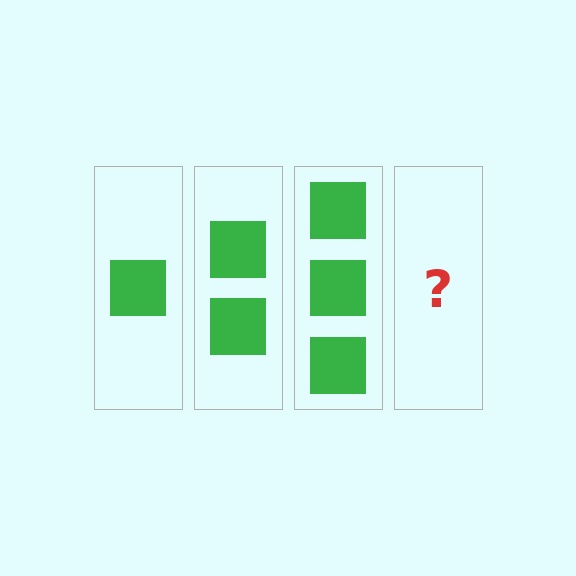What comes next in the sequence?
The next element should be 4 squares.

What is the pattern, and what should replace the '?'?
The pattern is that each step adds one more square. The '?' should be 4 squares.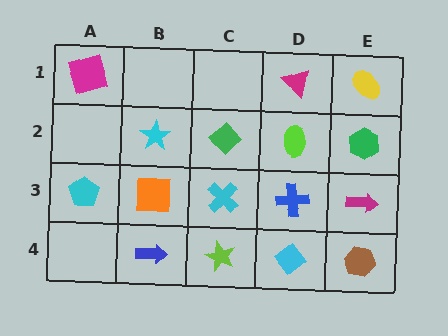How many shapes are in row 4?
4 shapes.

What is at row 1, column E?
A yellow ellipse.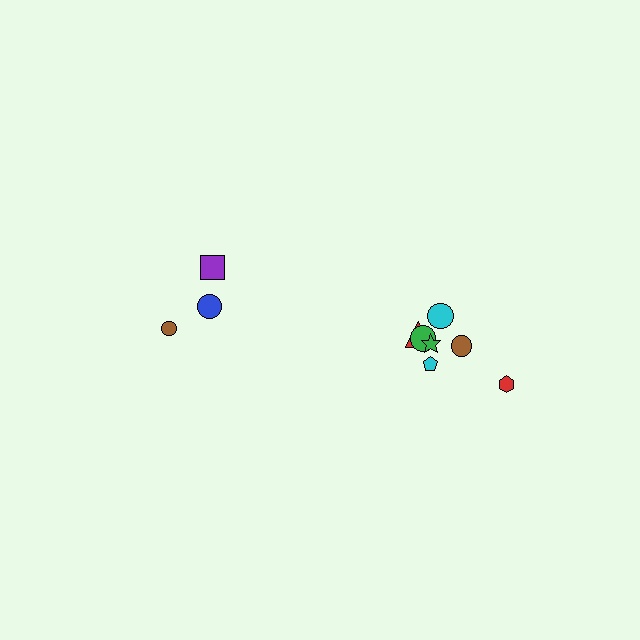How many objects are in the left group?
There are 3 objects.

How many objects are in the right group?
There are 7 objects.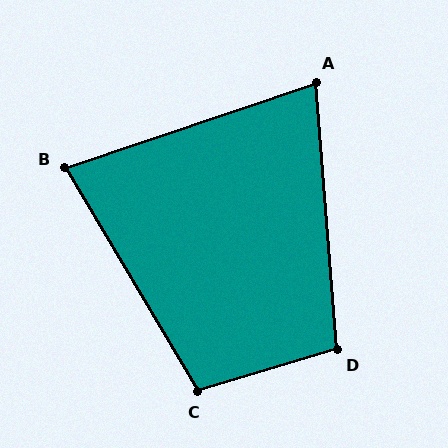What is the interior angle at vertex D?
Approximately 102 degrees (obtuse).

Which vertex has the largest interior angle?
C, at approximately 104 degrees.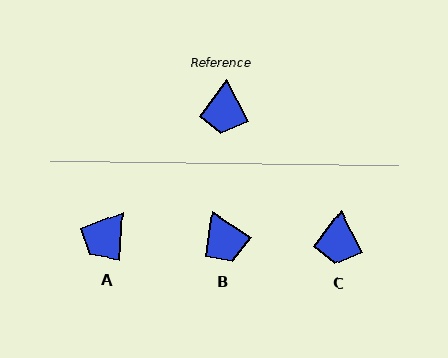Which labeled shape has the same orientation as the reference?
C.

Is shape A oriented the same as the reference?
No, it is off by about 32 degrees.